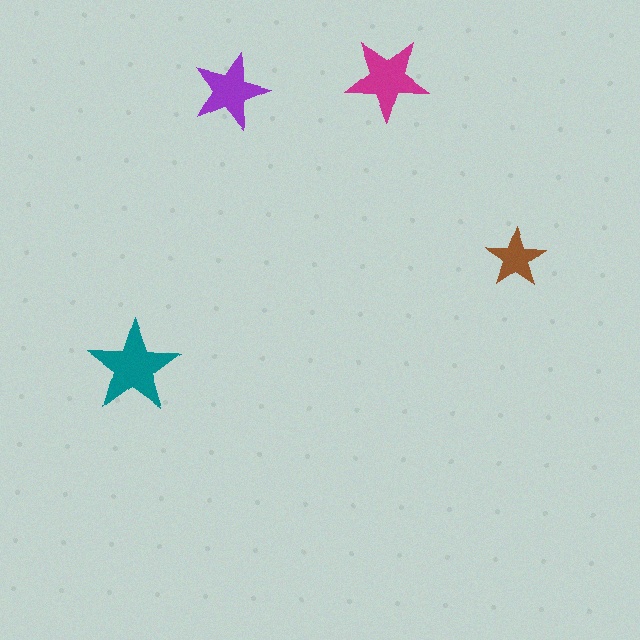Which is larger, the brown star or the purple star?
The purple one.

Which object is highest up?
The magenta star is topmost.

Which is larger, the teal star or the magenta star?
The teal one.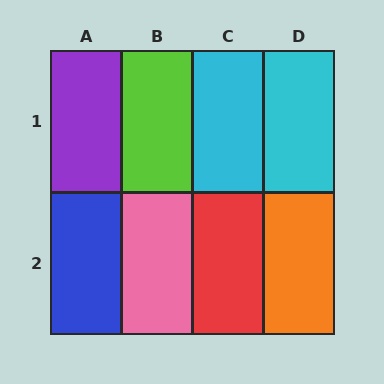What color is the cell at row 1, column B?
Lime.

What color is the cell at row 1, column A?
Purple.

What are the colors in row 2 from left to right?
Blue, pink, red, orange.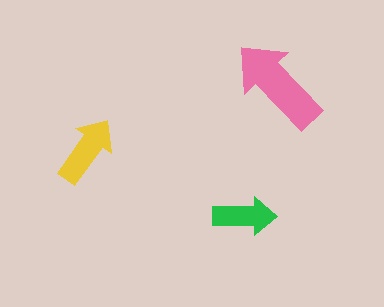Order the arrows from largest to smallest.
the pink one, the yellow one, the green one.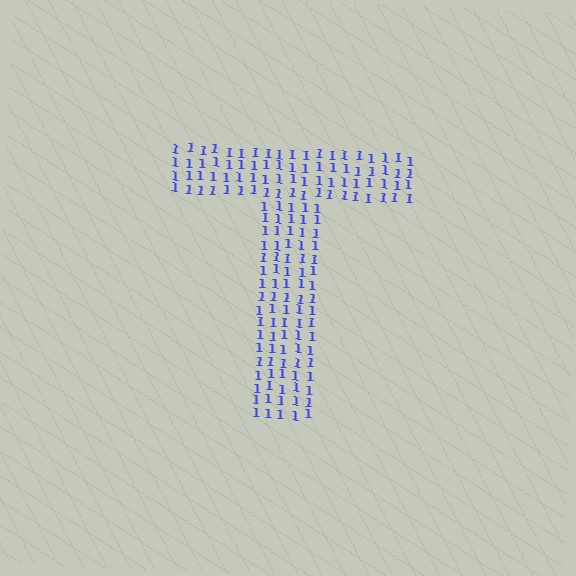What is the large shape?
The large shape is the letter T.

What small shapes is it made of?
It is made of small digit 1's.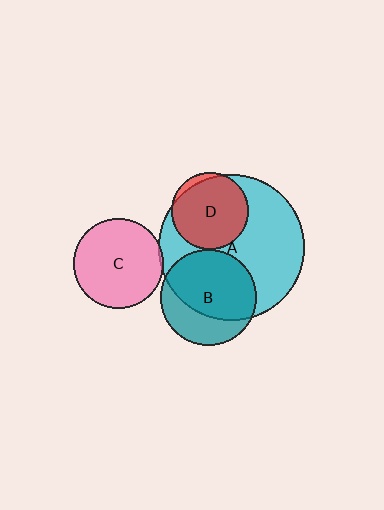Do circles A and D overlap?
Yes.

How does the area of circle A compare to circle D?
Approximately 3.6 times.